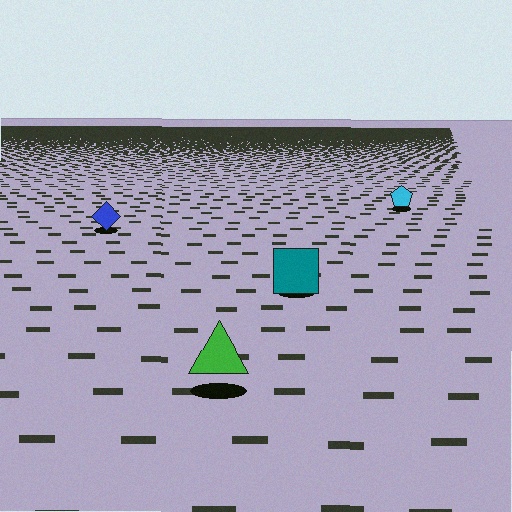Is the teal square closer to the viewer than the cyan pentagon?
Yes. The teal square is closer — you can tell from the texture gradient: the ground texture is coarser near it.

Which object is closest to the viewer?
The green triangle is closest. The texture marks near it are larger and more spread out.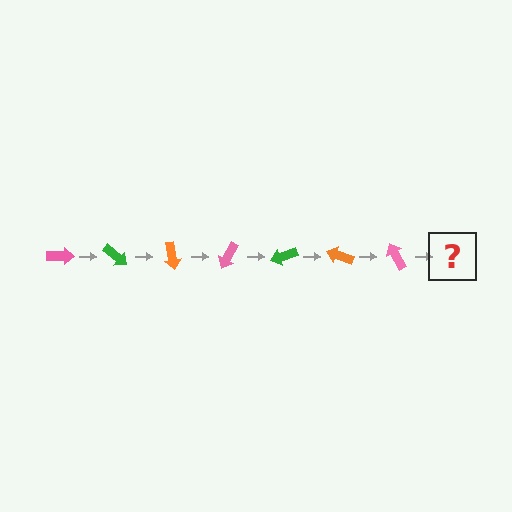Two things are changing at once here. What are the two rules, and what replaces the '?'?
The two rules are that it rotates 40 degrees each step and the color cycles through pink, green, and orange. The '?' should be a green arrow, rotated 280 degrees from the start.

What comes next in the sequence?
The next element should be a green arrow, rotated 280 degrees from the start.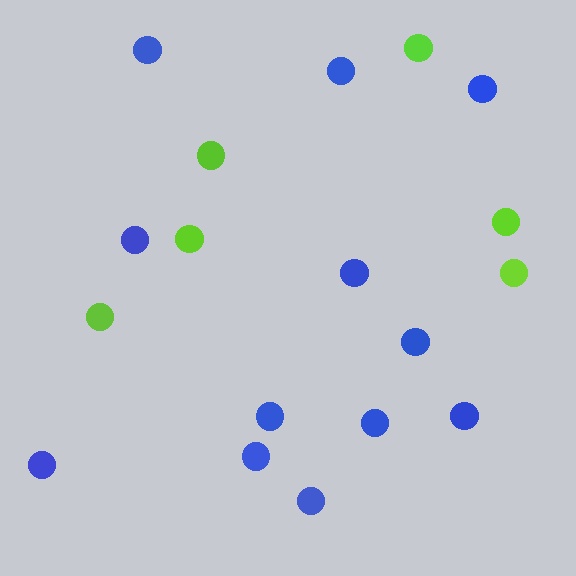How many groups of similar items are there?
There are 2 groups: one group of blue circles (12) and one group of lime circles (6).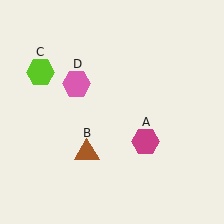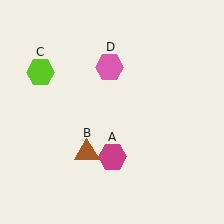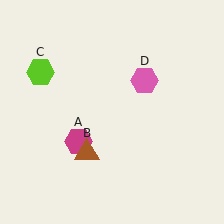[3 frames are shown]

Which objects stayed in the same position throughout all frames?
Brown triangle (object B) and lime hexagon (object C) remained stationary.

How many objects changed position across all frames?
2 objects changed position: magenta hexagon (object A), pink hexagon (object D).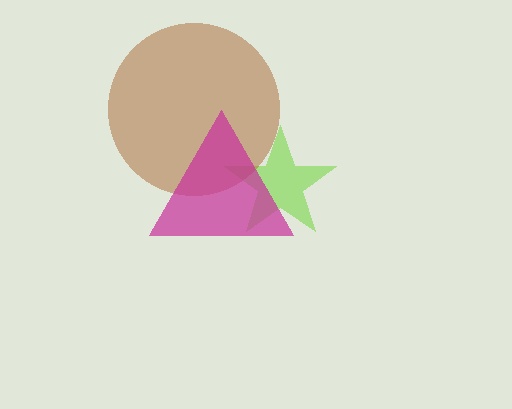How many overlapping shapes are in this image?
There are 3 overlapping shapes in the image.